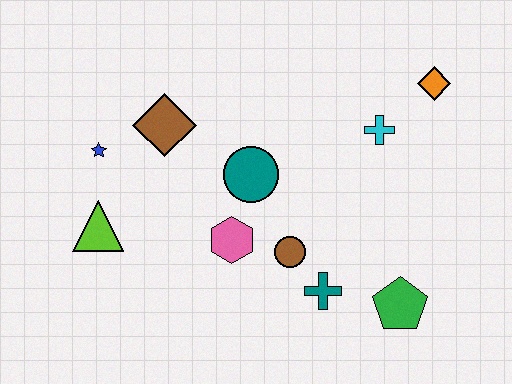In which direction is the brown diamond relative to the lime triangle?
The brown diamond is above the lime triangle.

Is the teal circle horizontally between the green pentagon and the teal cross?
No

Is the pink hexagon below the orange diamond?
Yes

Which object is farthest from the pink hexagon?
The orange diamond is farthest from the pink hexagon.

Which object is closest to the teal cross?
The brown circle is closest to the teal cross.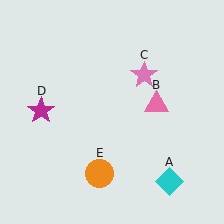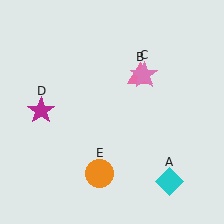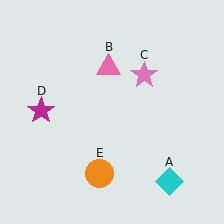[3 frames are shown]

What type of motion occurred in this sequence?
The pink triangle (object B) rotated counterclockwise around the center of the scene.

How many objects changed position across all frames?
1 object changed position: pink triangle (object B).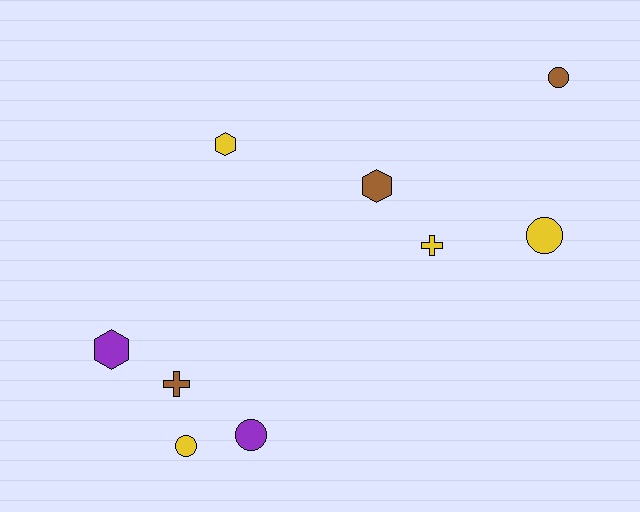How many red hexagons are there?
There are no red hexagons.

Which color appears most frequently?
Yellow, with 4 objects.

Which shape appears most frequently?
Circle, with 4 objects.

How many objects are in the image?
There are 9 objects.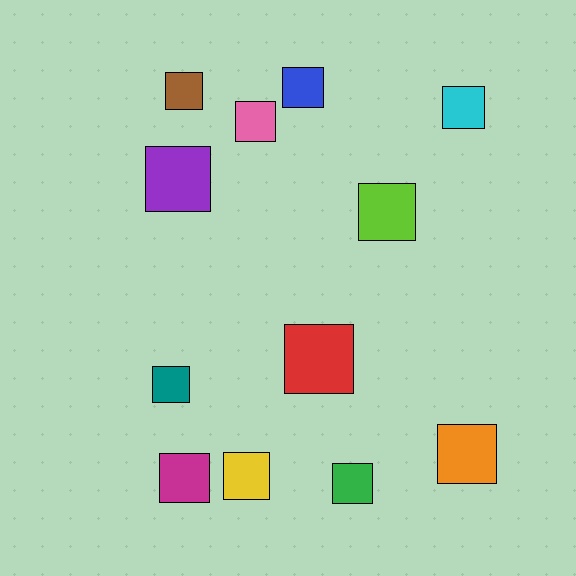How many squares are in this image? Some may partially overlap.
There are 12 squares.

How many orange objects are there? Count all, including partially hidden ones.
There is 1 orange object.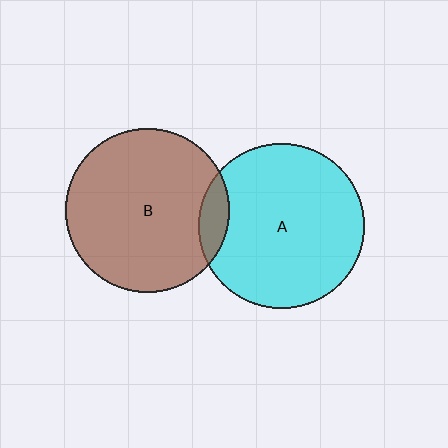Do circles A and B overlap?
Yes.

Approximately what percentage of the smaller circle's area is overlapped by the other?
Approximately 10%.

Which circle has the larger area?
Circle A (cyan).